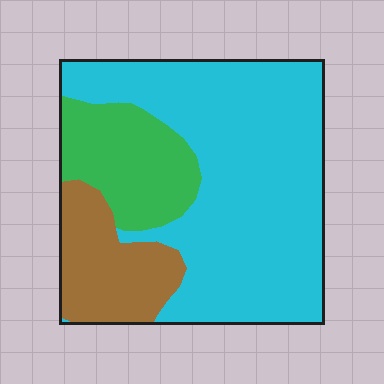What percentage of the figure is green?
Green covers 19% of the figure.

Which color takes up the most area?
Cyan, at roughly 65%.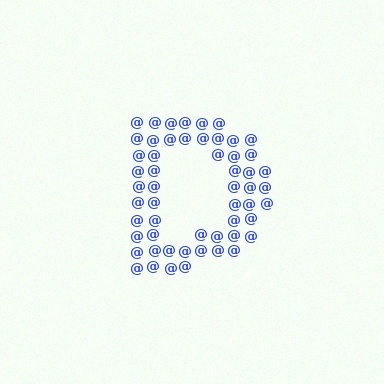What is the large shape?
The large shape is the letter D.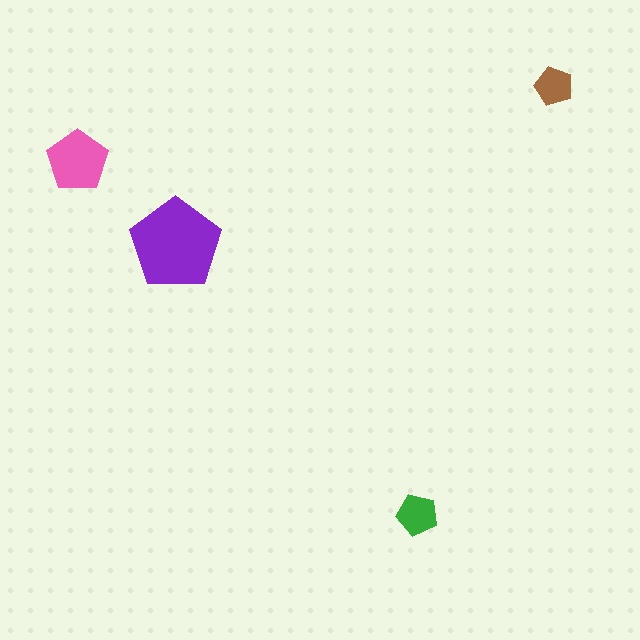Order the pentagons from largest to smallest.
the purple one, the pink one, the green one, the brown one.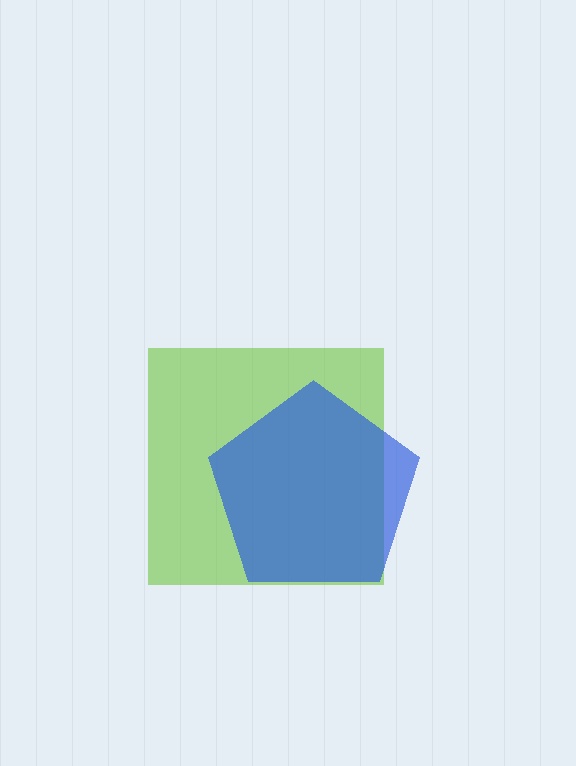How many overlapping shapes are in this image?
There are 2 overlapping shapes in the image.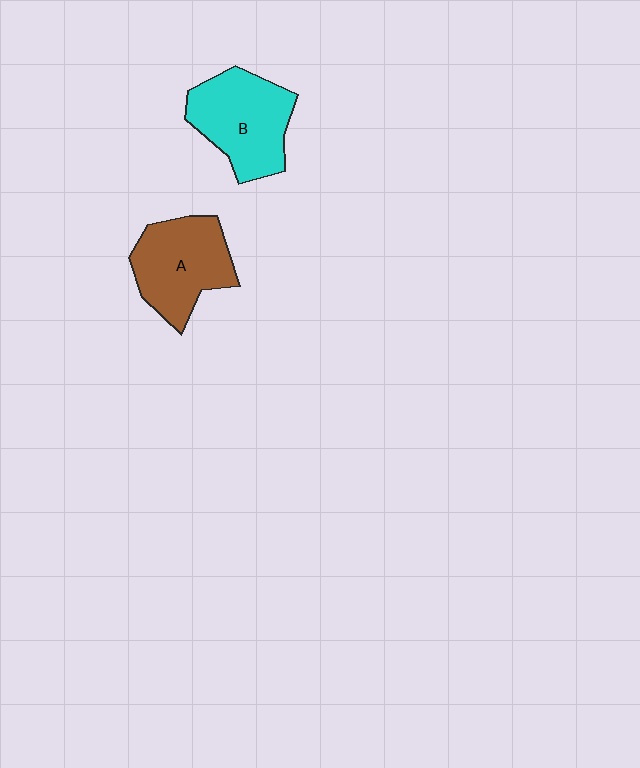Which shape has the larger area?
Shape B (cyan).